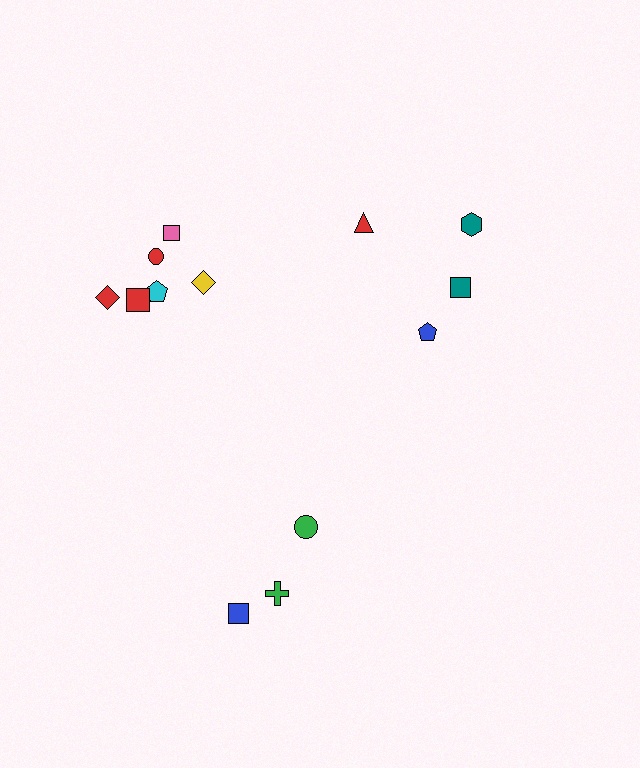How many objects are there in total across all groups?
There are 13 objects.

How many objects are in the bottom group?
There are 3 objects.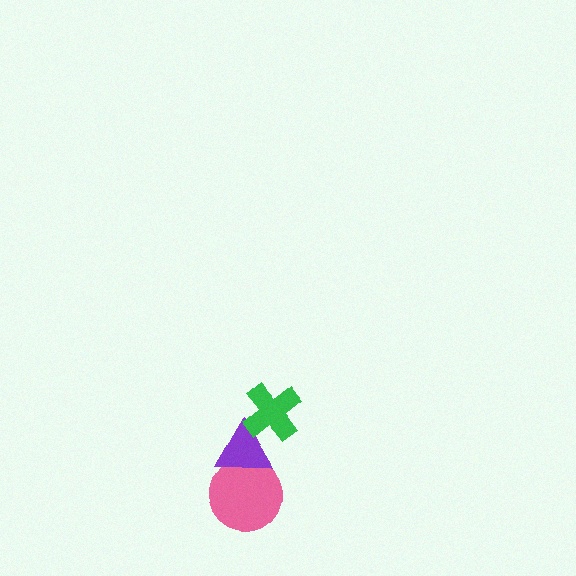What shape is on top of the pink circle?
The purple triangle is on top of the pink circle.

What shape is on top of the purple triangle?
The green cross is on top of the purple triangle.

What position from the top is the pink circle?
The pink circle is 3rd from the top.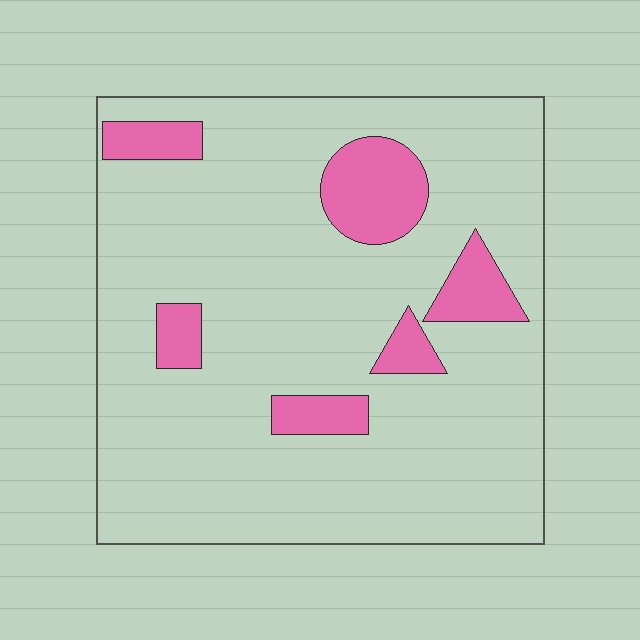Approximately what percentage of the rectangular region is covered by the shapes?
Approximately 15%.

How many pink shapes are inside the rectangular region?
6.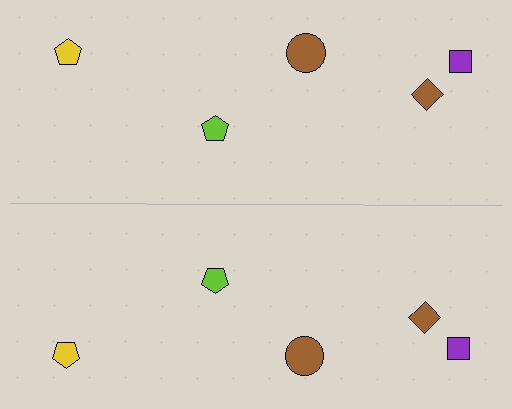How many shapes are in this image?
There are 10 shapes in this image.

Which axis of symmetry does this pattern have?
The pattern has a horizontal axis of symmetry running through the center of the image.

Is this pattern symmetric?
Yes, this pattern has bilateral (reflection) symmetry.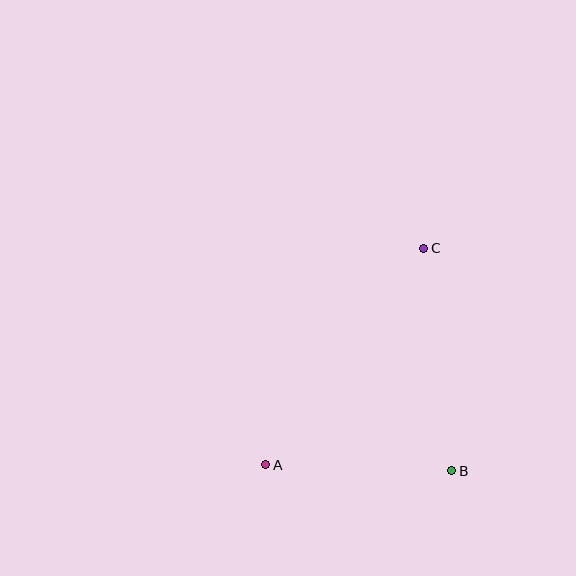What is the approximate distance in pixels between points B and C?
The distance between B and C is approximately 224 pixels.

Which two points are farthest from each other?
Points A and C are farthest from each other.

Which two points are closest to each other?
Points A and B are closest to each other.